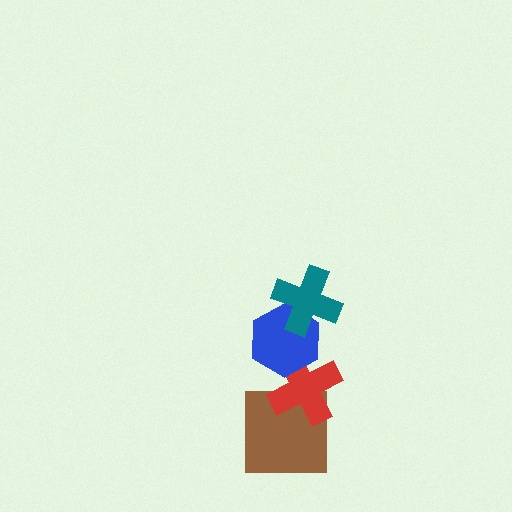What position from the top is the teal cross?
The teal cross is 1st from the top.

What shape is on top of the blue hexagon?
The teal cross is on top of the blue hexagon.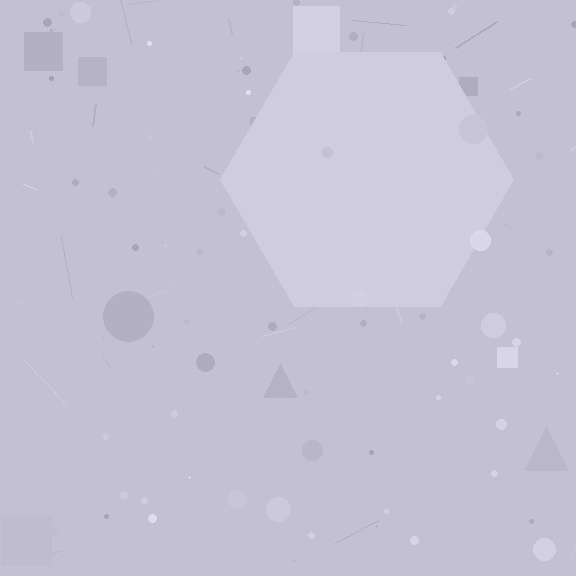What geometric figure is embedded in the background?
A hexagon is embedded in the background.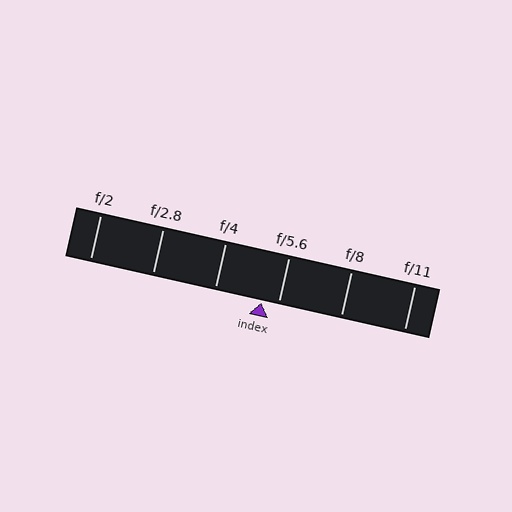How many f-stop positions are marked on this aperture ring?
There are 6 f-stop positions marked.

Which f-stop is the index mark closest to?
The index mark is closest to f/5.6.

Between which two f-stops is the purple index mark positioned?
The index mark is between f/4 and f/5.6.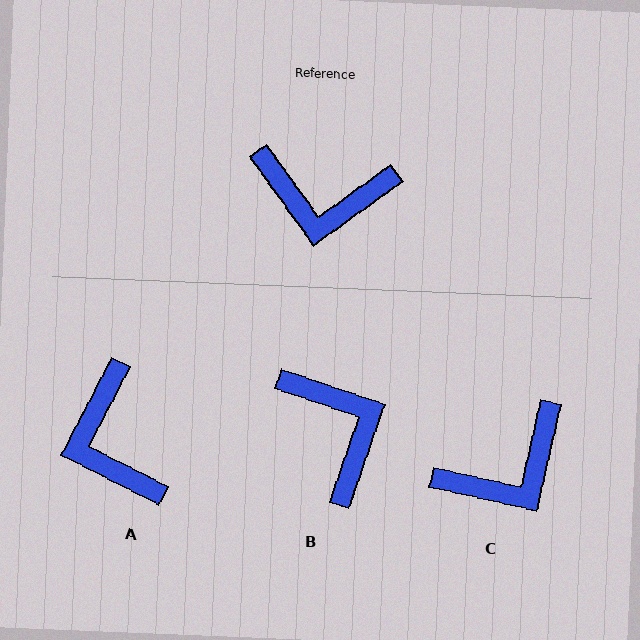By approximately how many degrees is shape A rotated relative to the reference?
Approximately 63 degrees clockwise.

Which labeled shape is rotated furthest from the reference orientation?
B, about 125 degrees away.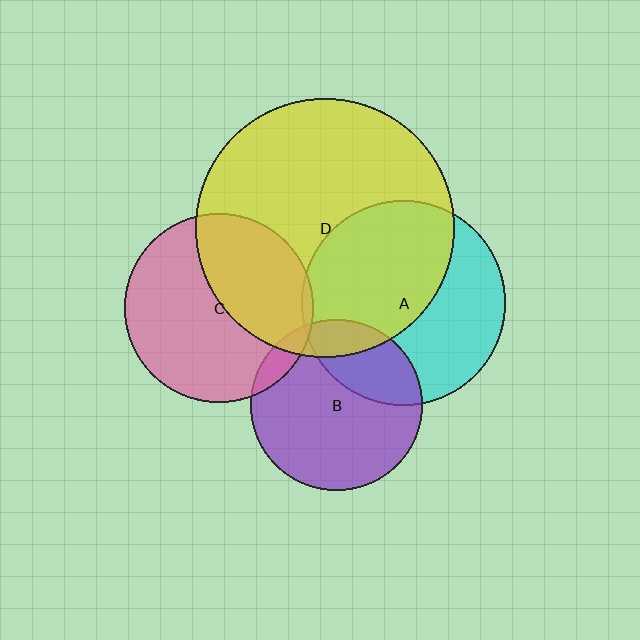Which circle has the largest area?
Circle D (yellow).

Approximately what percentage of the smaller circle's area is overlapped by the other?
Approximately 55%.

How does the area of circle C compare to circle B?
Approximately 1.2 times.